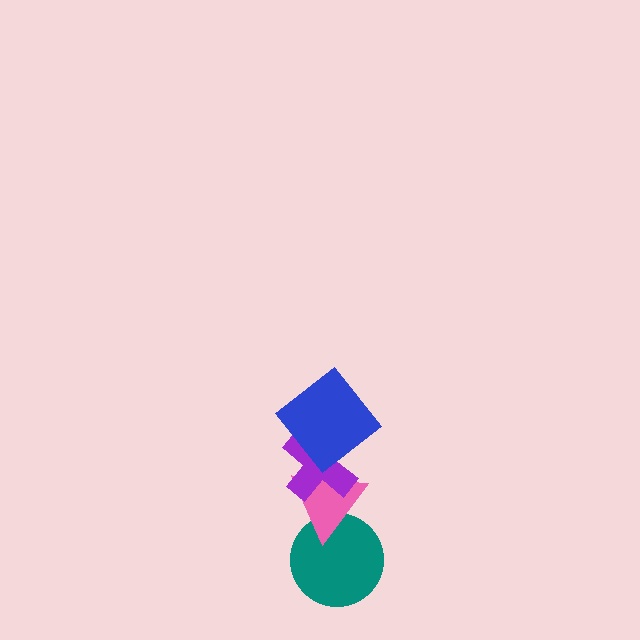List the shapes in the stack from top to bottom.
From top to bottom: the blue diamond, the purple cross, the pink triangle, the teal circle.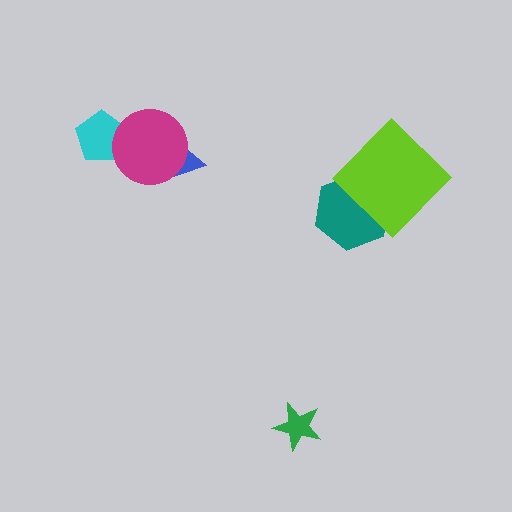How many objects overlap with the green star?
0 objects overlap with the green star.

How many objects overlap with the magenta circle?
2 objects overlap with the magenta circle.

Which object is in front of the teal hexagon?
The lime diamond is in front of the teal hexagon.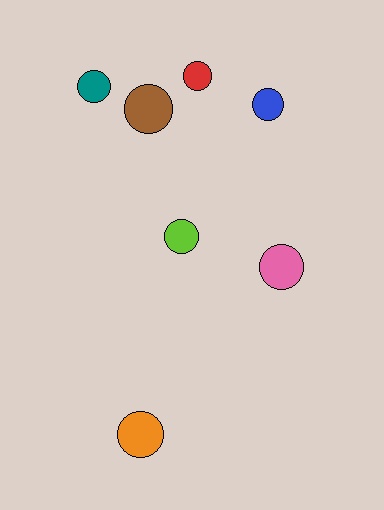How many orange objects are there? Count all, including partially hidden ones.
There is 1 orange object.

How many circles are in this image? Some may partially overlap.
There are 7 circles.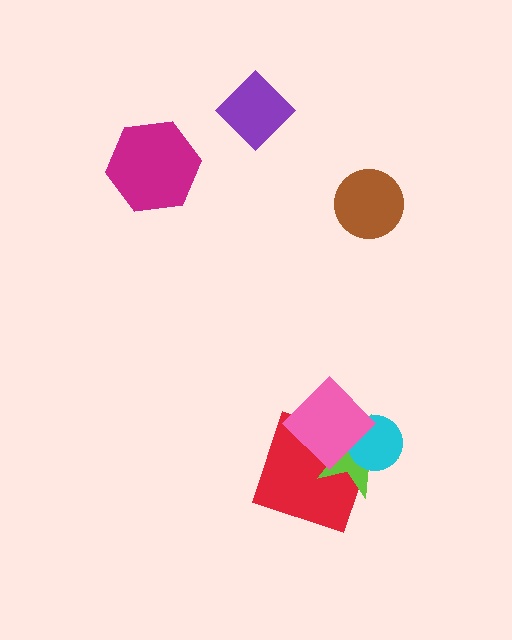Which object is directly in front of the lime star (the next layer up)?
The cyan circle is directly in front of the lime star.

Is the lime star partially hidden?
Yes, it is partially covered by another shape.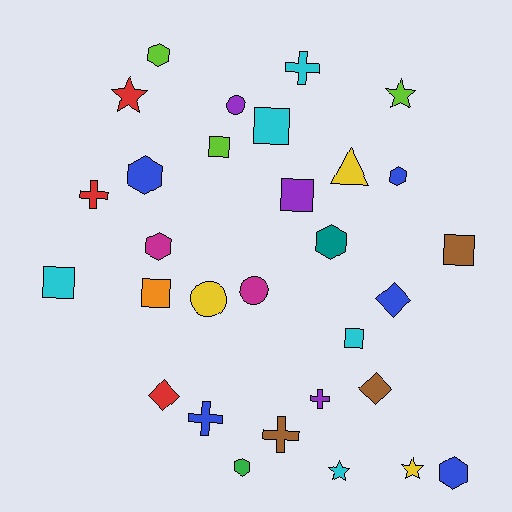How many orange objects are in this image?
There is 1 orange object.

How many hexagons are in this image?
There are 7 hexagons.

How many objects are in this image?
There are 30 objects.